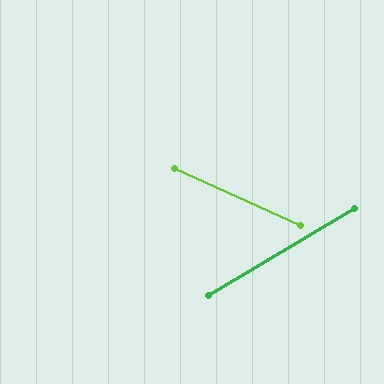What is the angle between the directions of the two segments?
Approximately 55 degrees.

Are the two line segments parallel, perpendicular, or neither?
Neither parallel nor perpendicular — they differ by about 55°.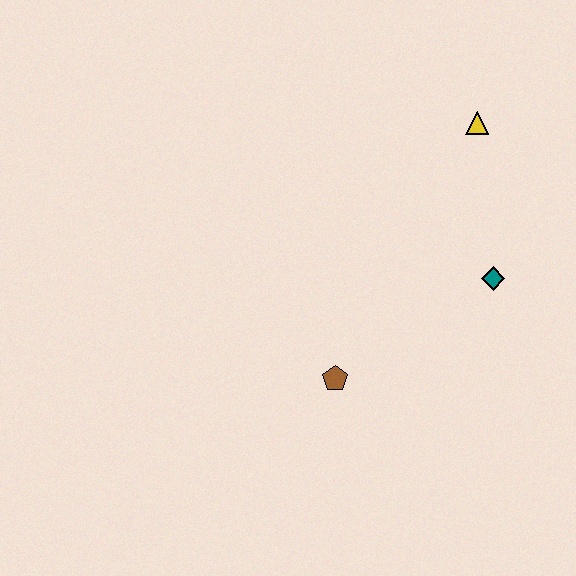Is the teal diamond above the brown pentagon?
Yes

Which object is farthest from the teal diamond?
The brown pentagon is farthest from the teal diamond.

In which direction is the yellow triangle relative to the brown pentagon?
The yellow triangle is above the brown pentagon.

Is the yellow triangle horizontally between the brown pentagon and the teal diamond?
Yes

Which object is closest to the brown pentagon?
The teal diamond is closest to the brown pentagon.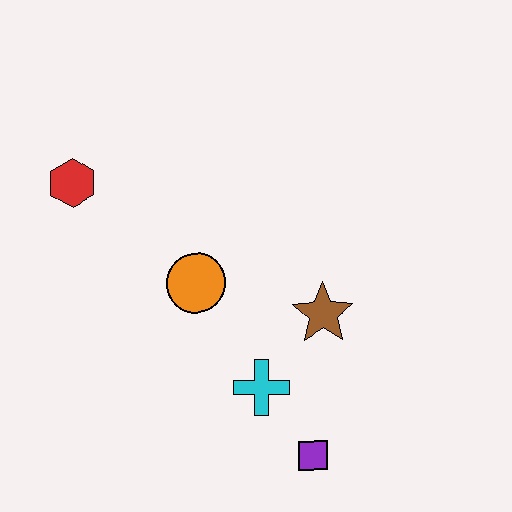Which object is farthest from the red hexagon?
The purple square is farthest from the red hexagon.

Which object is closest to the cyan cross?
The purple square is closest to the cyan cross.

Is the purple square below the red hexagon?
Yes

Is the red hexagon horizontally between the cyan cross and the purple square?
No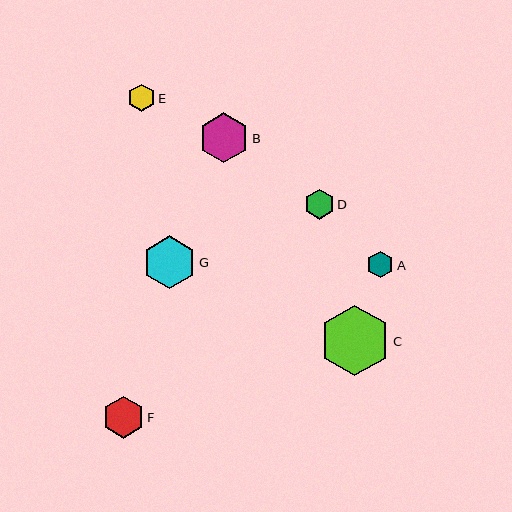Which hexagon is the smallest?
Hexagon A is the smallest with a size of approximately 27 pixels.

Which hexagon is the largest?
Hexagon C is the largest with a size of approximately 71 pixels.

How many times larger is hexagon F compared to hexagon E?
Hexagon F is approximately 1.5 times the size of hexagon E.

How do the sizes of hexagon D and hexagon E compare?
Hexagon D and hexagon E are approximately the same size.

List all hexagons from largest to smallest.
From largest to smallest: C, G, B, F, D, E, A.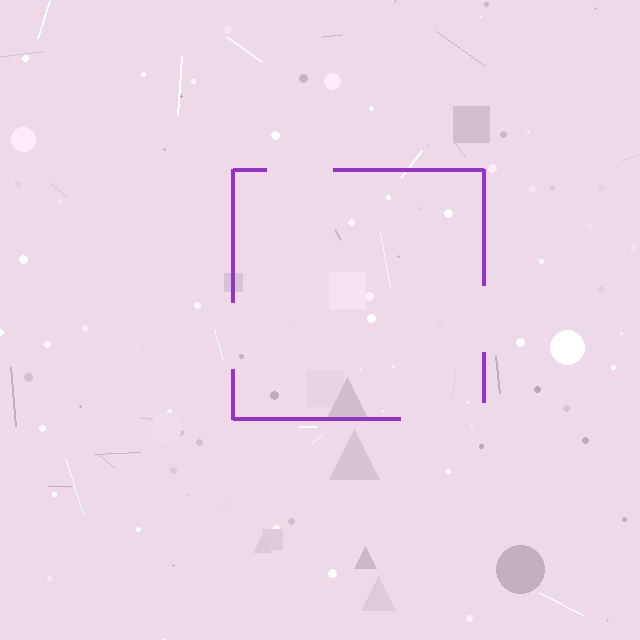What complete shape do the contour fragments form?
The contour fragments form a square.